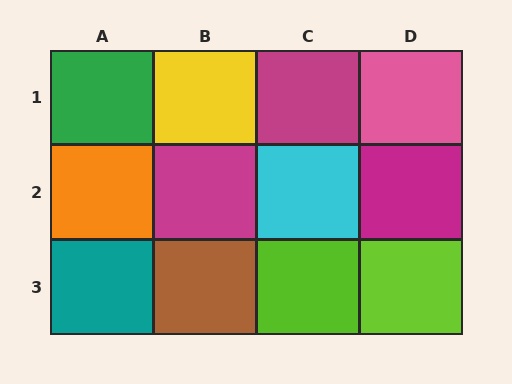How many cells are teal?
1 cell is teal.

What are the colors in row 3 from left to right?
Teal, brown, lime, lime.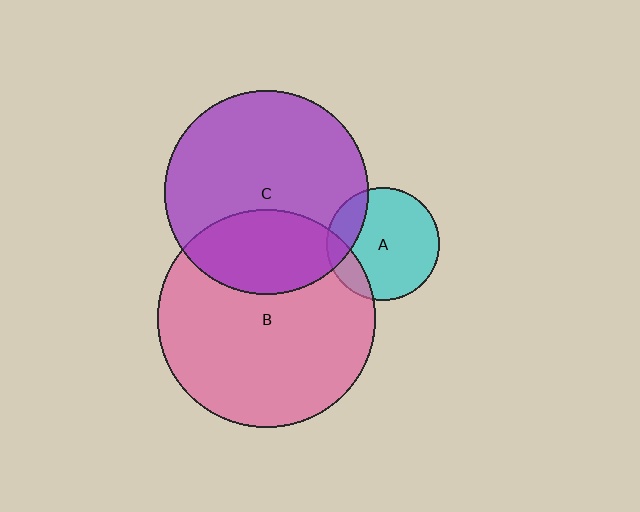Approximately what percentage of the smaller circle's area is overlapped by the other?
Approximately 30%.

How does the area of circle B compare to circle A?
Approximately 3.7 times.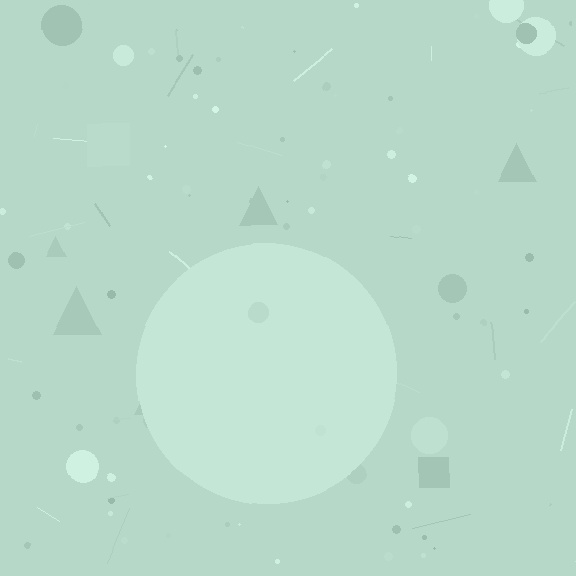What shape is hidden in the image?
A circle is hidden in the image.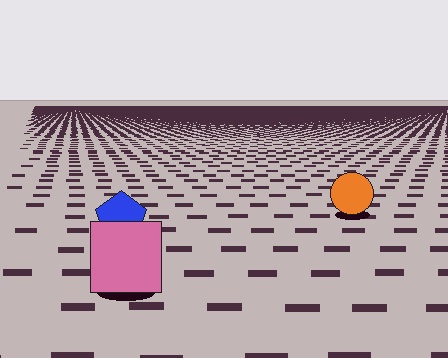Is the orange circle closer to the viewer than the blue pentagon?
No. The blue pentagon is closer — you can tell from the texture gradient: the ground texture is coarser near it.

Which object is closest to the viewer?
The pink square is closest. The texture marks near it are larger and more spread out.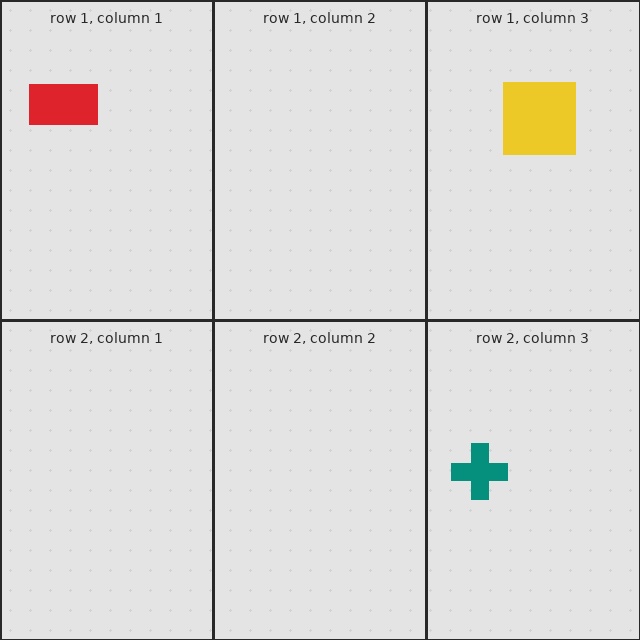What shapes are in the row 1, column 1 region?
The red rectangle.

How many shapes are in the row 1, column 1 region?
1.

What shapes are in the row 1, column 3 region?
The yellow square.